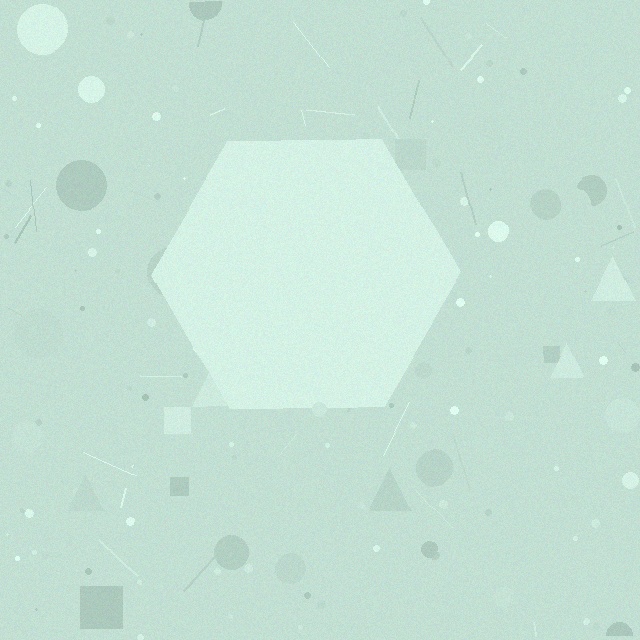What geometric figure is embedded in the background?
A hexagon is embedded in the background.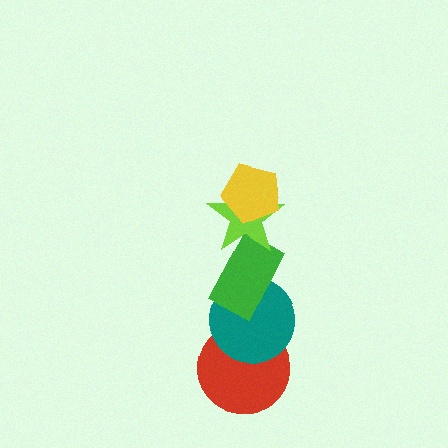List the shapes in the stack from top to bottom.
From top to bottom: the yellow pentagon, the lime star, the green rectangle, the teal circle, the red circle.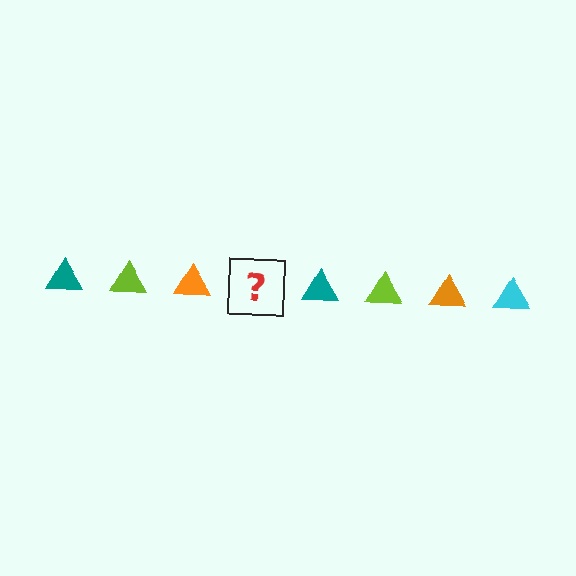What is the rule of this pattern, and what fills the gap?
The rule is that the pattern cycles through teal, lime, orange, cyan triangles. The gap should be filled with a cyan triangle.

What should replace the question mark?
The question mark should be replaced with a cyan triangle.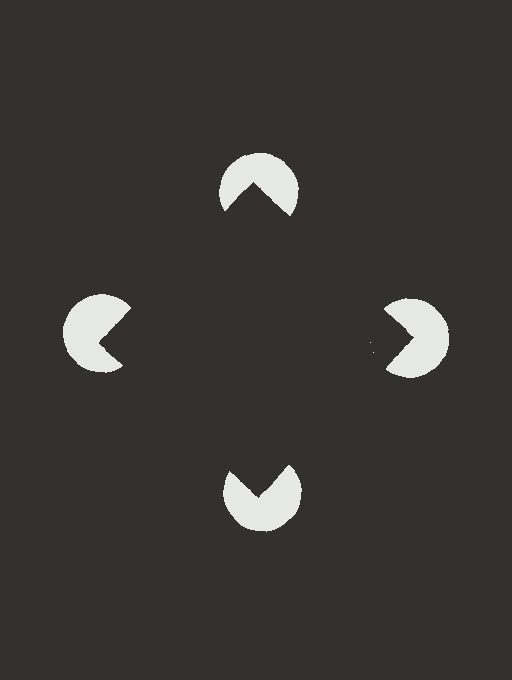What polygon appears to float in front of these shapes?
An illusory square — its edges are inferred from the aligned wedge cuts in the pac-man discs, not physically drawn.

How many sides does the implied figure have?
4 sides.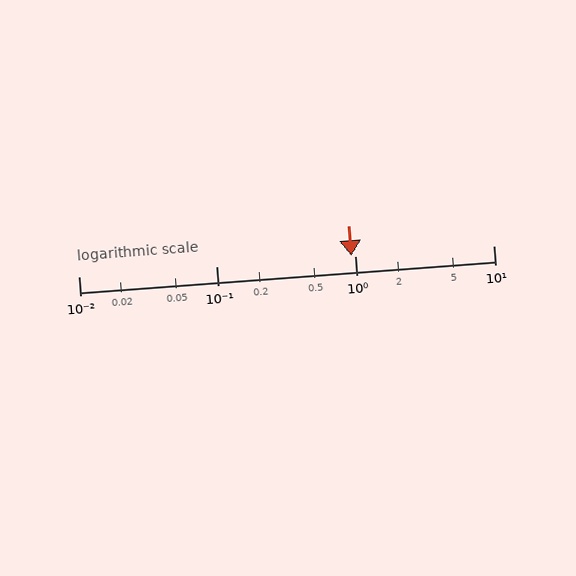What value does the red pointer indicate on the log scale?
The pointer indicates approximately 0.94.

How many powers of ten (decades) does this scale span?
The scale spans 3 decades, from 0.01 to 10.